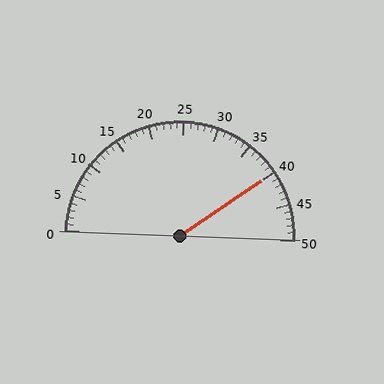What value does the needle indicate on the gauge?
The needle indicates approximately 40.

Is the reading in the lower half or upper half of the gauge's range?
The reading is in the upper half of the range (0 to 50).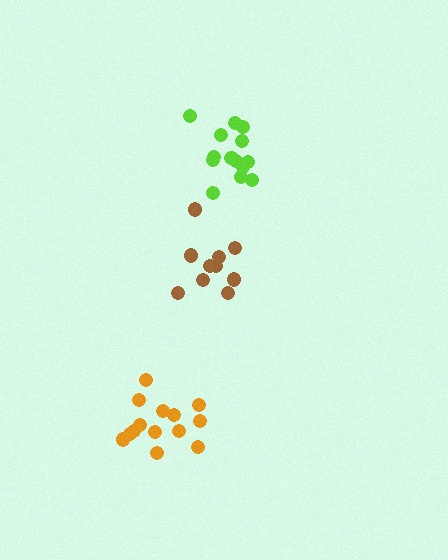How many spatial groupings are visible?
There are 3 spatial groupings.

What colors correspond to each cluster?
The clusters are colored: orange, brown, lime.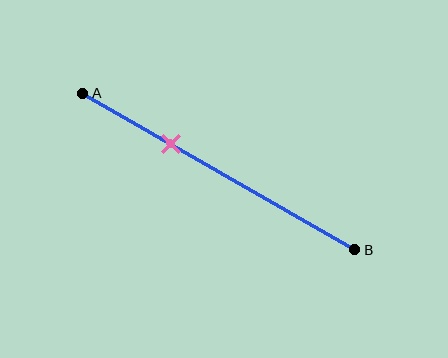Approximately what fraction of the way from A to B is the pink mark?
The pink mark is approximately 30% of the way from A to B.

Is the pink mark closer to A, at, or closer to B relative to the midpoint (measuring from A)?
The pink mark is closer to point A than the midpoint of segment AB.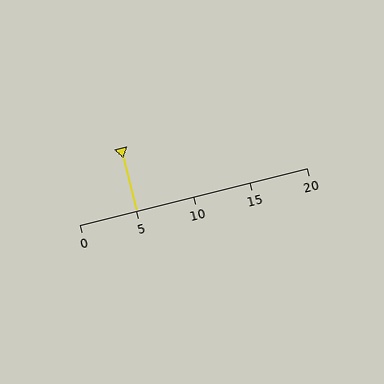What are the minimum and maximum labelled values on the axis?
The axis runs from 0 to 20.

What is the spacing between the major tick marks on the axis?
The major ticks are spaced 5 apart.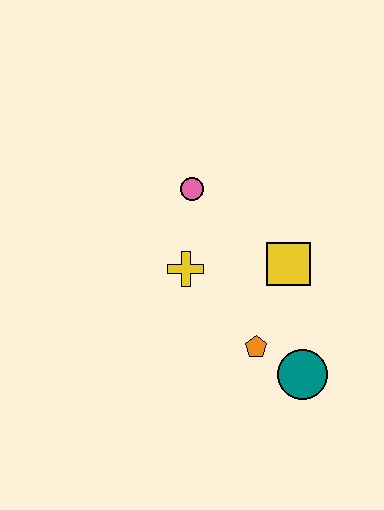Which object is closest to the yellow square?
The orange pentagon is closest to the yellow square.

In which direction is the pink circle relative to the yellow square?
The pink circle is to the left of the yellow square.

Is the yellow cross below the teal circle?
No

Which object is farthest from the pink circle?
The teal circle is farthest from the pink circle.